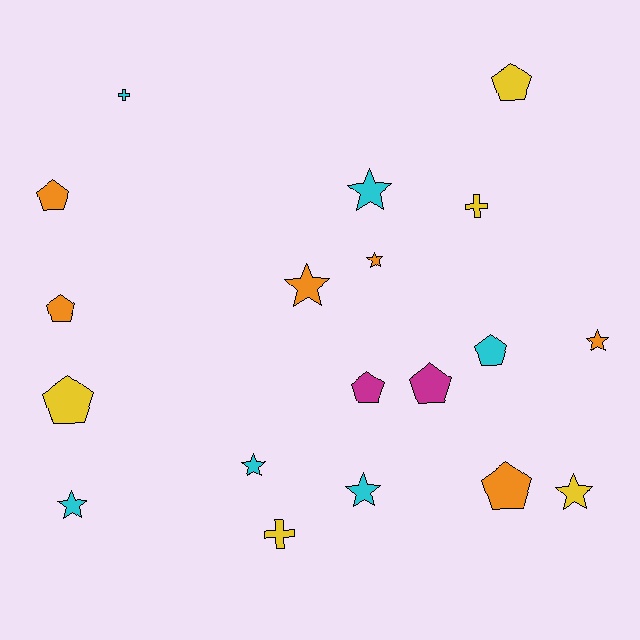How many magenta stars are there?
There are no magenta stars.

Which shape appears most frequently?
Pentagon, with 8 objects.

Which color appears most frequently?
Cyan, with 6 objects.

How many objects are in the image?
There are 19 objects.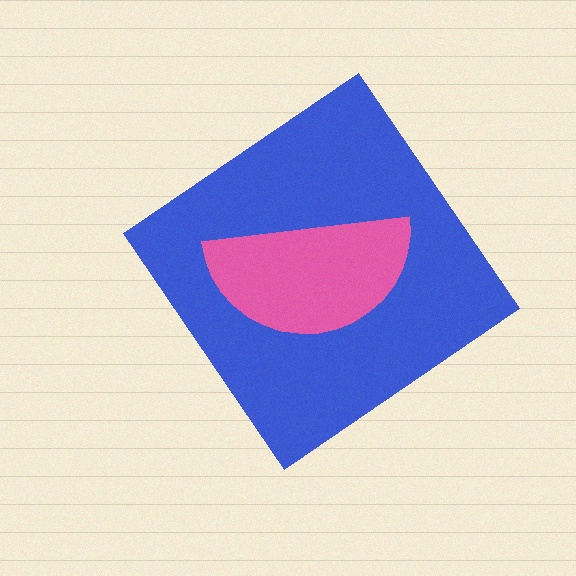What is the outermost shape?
The blue diamond.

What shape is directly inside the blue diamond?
The pink semicircle.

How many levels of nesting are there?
2.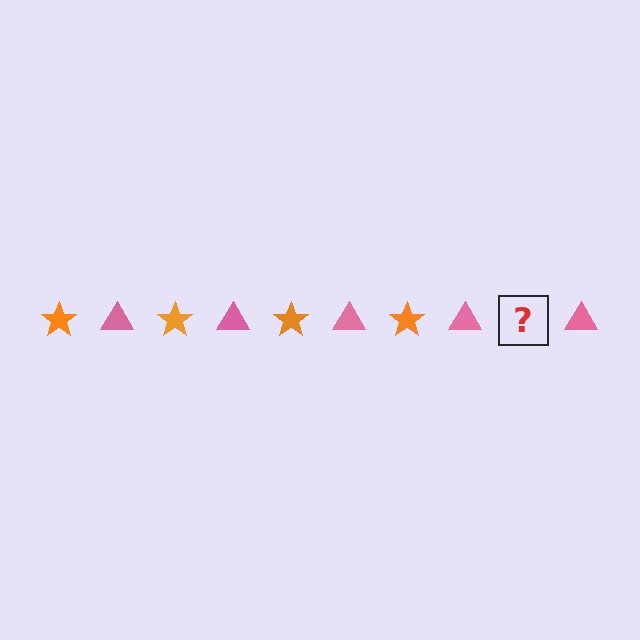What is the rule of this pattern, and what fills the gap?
The rule is that the pattern alternates between orange star and pink triangle. The gap should be filled with an orange star.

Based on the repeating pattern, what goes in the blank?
The blank should be an orange star.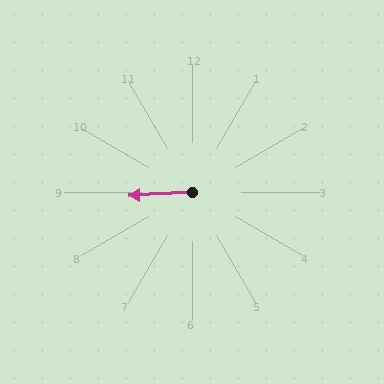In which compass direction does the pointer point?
West.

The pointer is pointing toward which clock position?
Roughly 9 o'clock.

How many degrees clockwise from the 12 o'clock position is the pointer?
Approximately 267 degrees.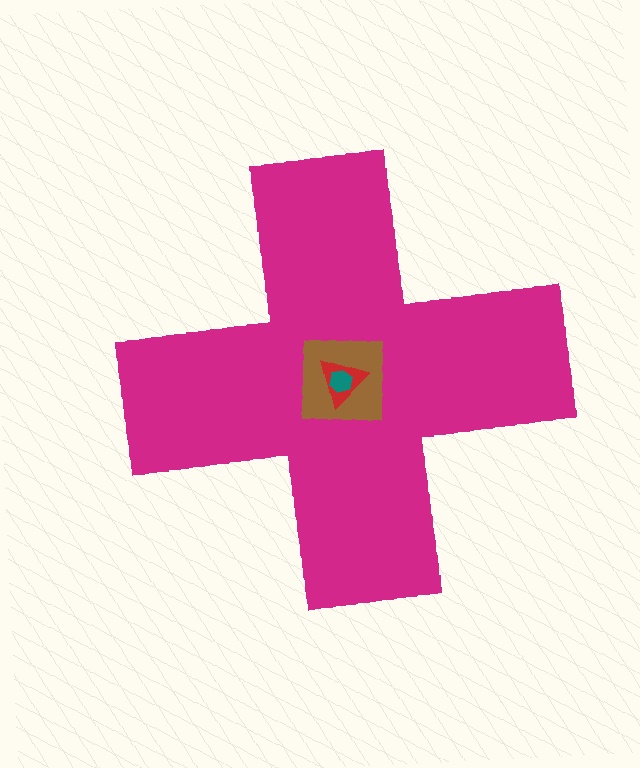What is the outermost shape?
The magenta cross.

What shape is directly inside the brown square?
The red triangle.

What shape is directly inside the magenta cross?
The brown square.